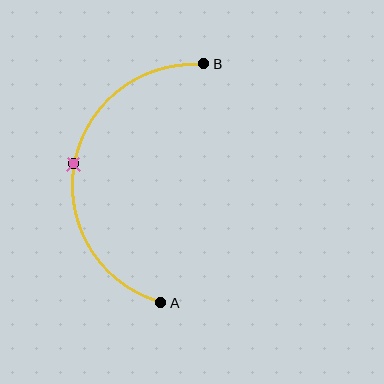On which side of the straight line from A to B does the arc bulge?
The arc bulges to the left of the straight line connecting A and B.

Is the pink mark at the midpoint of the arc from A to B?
Yes. The pink mark lies on the arc at equal arc-length from both A and B — it is the arc midpoint.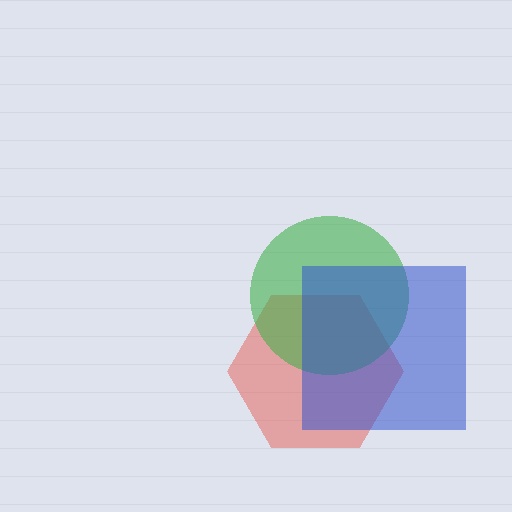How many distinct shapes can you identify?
There are 3 distinct shapes: a red hexagon, a green circle, a blue square.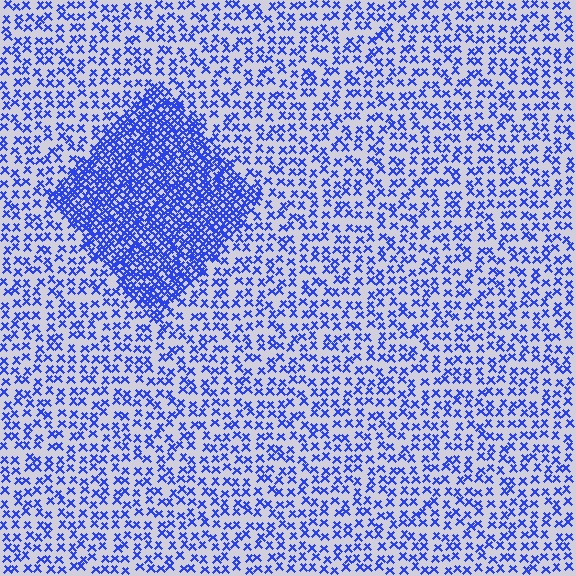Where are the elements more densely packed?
The elements are more densely packed inside the diamond boundary.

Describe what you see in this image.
The image contains small blue elements arranged at two different densities. A diamond-shaped region is visible where the elements are more densely packed than the surrounding area.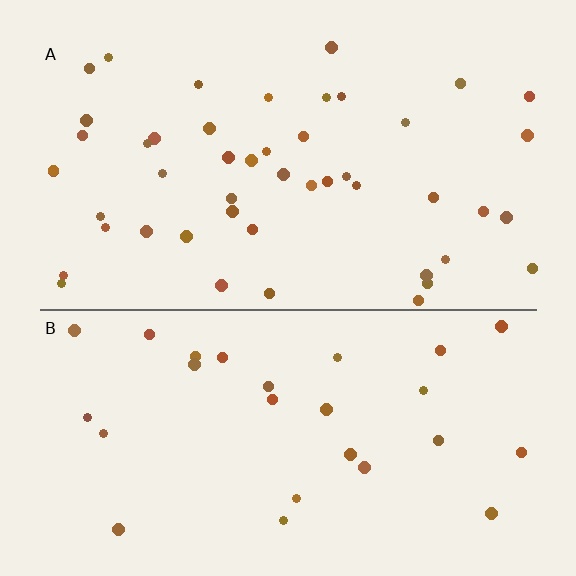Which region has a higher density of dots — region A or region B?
A (the top).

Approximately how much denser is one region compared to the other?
Approximately 1.8× — region A over region B.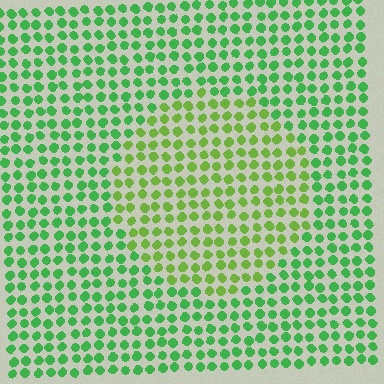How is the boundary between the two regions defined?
The boundary is defined purely by a slight shift in hue (about 33 degrees). Spacing, size, and orientation are identical on both sides.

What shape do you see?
I see a circle.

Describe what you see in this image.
The image is filled with small green elements in a uniform arrangement. A circle-shaped region is visible where the elements are tinted to a slightly different hue, forming a subtle color boundary.